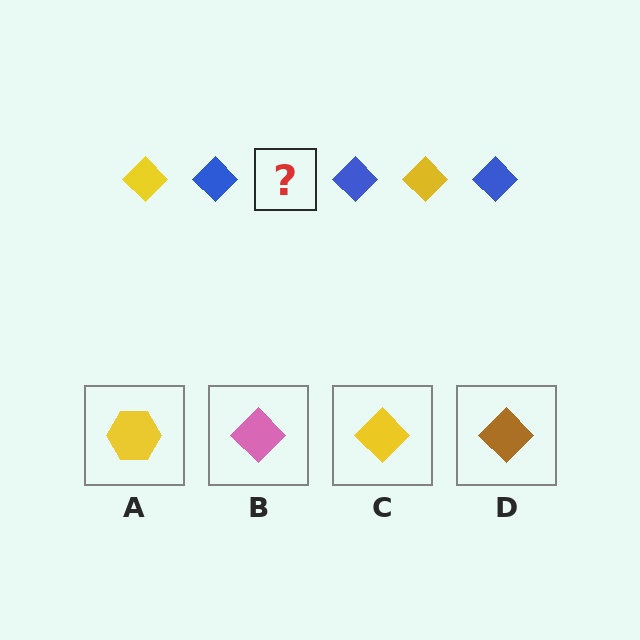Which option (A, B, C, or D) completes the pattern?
C.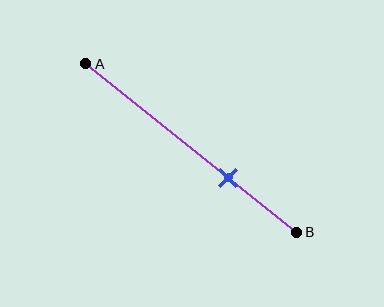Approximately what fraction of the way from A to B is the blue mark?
The blue mark is approximately 70% of the way from A to B.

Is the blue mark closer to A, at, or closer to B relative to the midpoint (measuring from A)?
The blue mark is closer to point B than the midpoint of segment AB.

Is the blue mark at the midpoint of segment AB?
No, the mark is at about 70% from A, not at the 50% midpoint.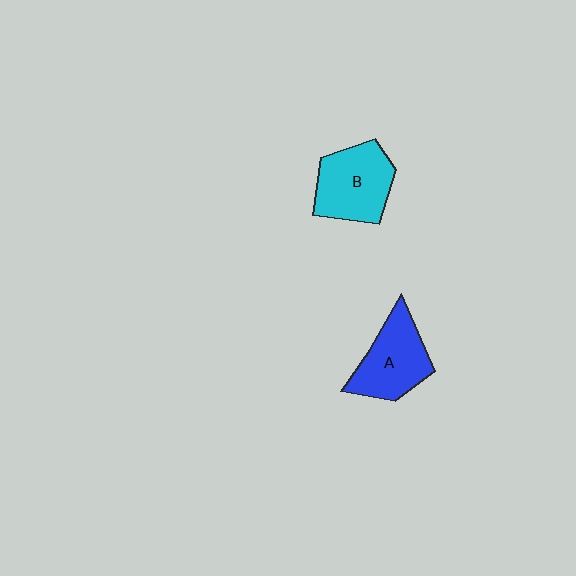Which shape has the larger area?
Shape B (cyan).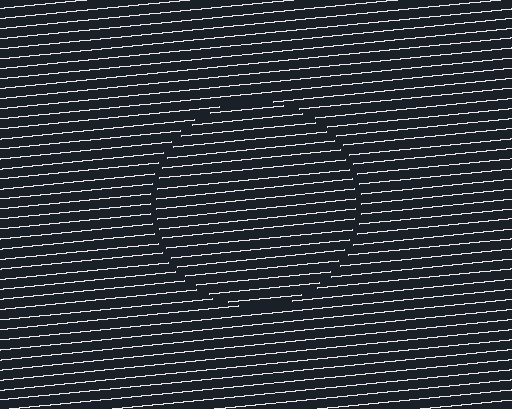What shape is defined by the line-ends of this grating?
An illusory circle. The interior of the shape contains the same grating, shifted by half a period — the contour is defined by the phase discontinuity where line-ends from the inner and outer gratings abut.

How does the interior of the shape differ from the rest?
The interior of the shape contains the same grating, shifted by half a period — the contour is defined by the phase discontinuity where line-ends from the inner and outer gratings abut.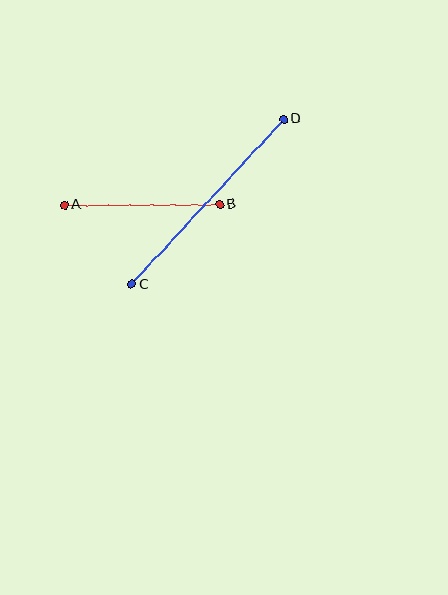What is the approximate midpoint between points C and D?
The midpoint is at approximately (208, 202) pixels.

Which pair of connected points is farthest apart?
Points C and D are farthest apart.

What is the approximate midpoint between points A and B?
The midpoint is at approximately (142, 205) pixels.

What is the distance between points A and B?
The distance is approximately 155 pixels.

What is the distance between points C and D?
The distance is approximately 224 pixels.